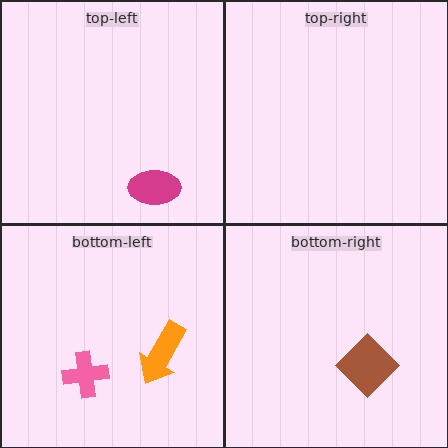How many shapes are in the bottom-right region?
1.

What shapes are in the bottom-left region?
The orange arrow, the pink cross.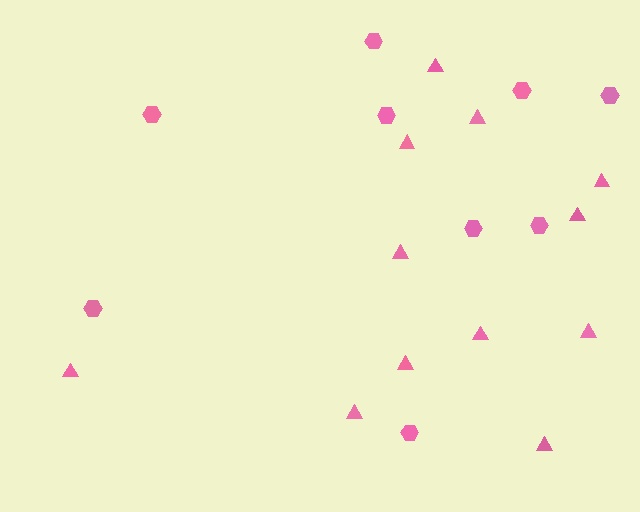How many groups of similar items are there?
There are 2 groups: one group of hexagons (9) and one group of triangles (12).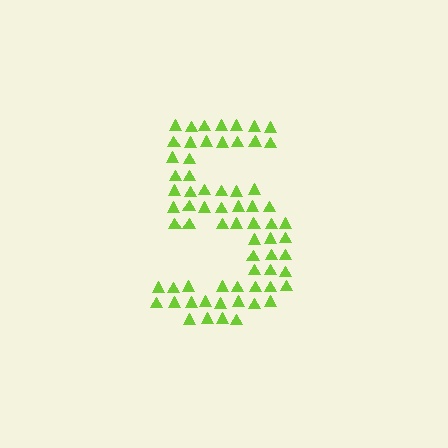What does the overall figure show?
The overall figure shows the digit 5.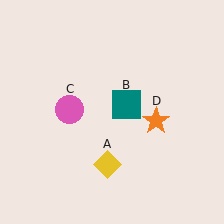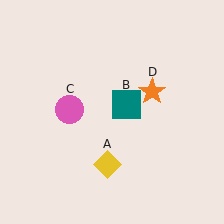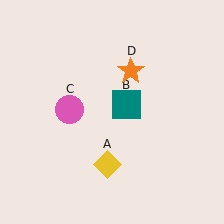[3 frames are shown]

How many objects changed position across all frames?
1 object changed position: orange star (object D).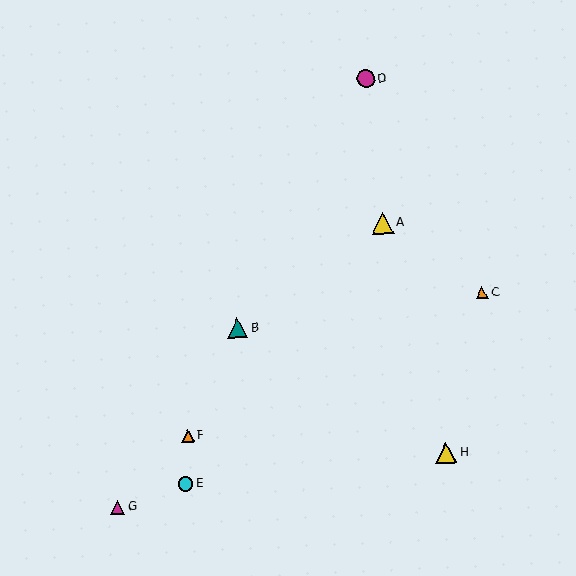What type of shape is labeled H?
Shape H is a yellow triangle.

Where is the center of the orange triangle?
The center of the orange triangle is at (482, 293).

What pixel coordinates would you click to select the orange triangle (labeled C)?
Click at (482, 293) to select the orange triangle C.